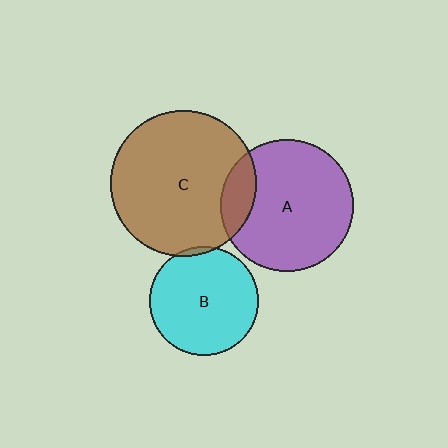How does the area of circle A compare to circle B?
Approximately 1.5 times.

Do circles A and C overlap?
Yes.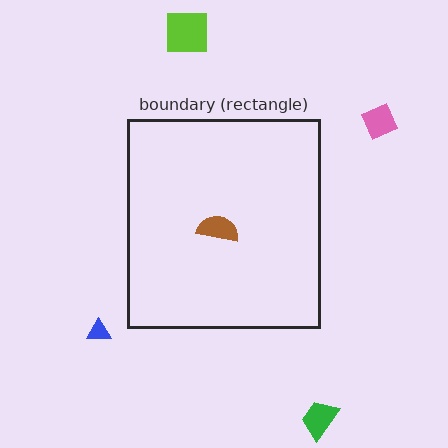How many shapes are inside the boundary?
1 inside, 4 outside.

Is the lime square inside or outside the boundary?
Outside.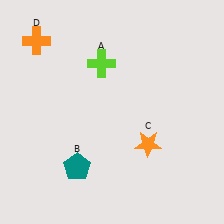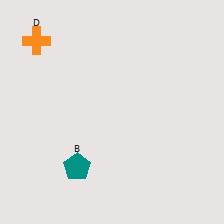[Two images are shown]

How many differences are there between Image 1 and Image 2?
There are 2 differences between the two images.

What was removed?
The orange star (C), the lime cross (A) were removed in Image 2.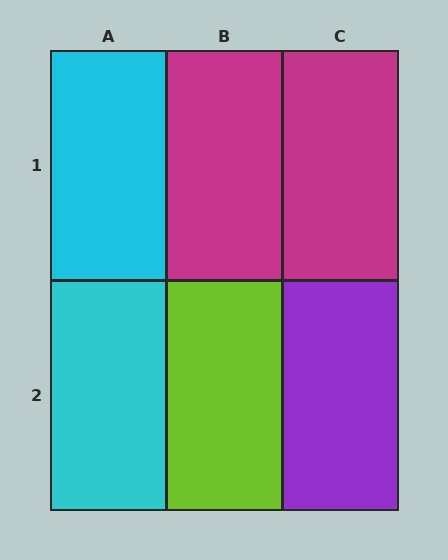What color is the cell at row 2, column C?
Purple.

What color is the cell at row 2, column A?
Cyan.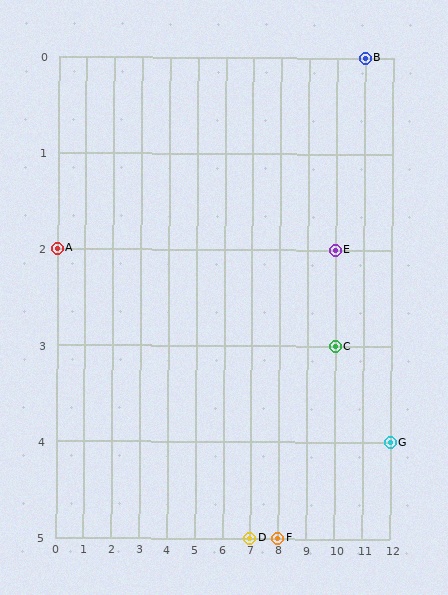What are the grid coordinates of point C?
Point C is at grid coordinates (10, 3).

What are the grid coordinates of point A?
Point A is at grid coordinates (0, 2).